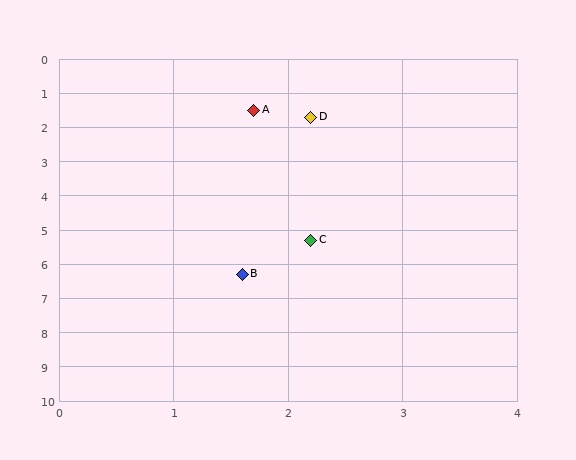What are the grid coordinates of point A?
Point A is at approximately (1.7, 1.5).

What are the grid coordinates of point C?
Point C is at approximately (2.2, 5.3).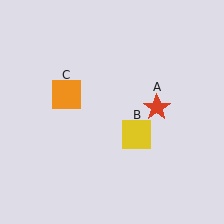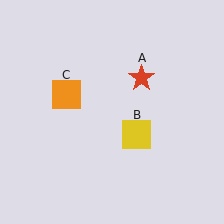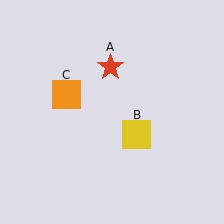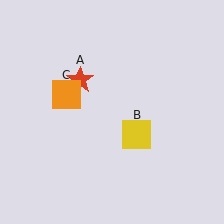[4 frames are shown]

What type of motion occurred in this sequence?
The red star (object A) rotated counterclockwise around the center of the scene.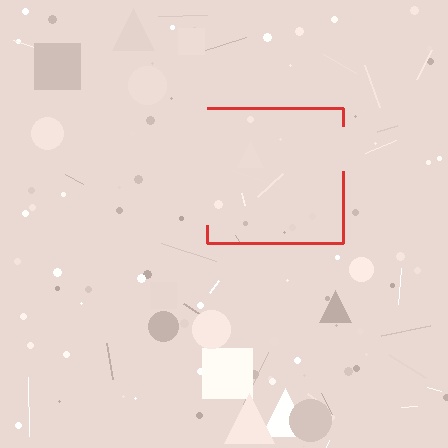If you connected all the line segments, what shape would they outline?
They would outline a square.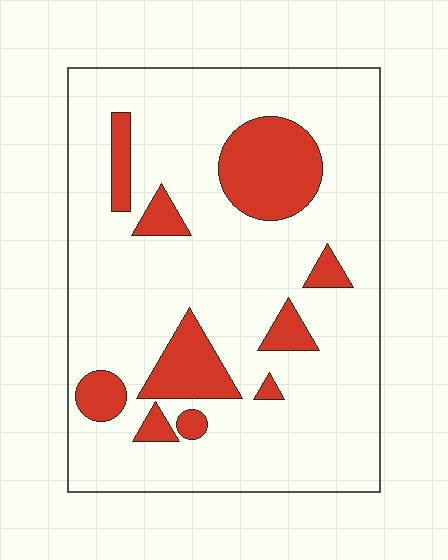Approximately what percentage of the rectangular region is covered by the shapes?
Approximately 20%.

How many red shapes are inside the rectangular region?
10.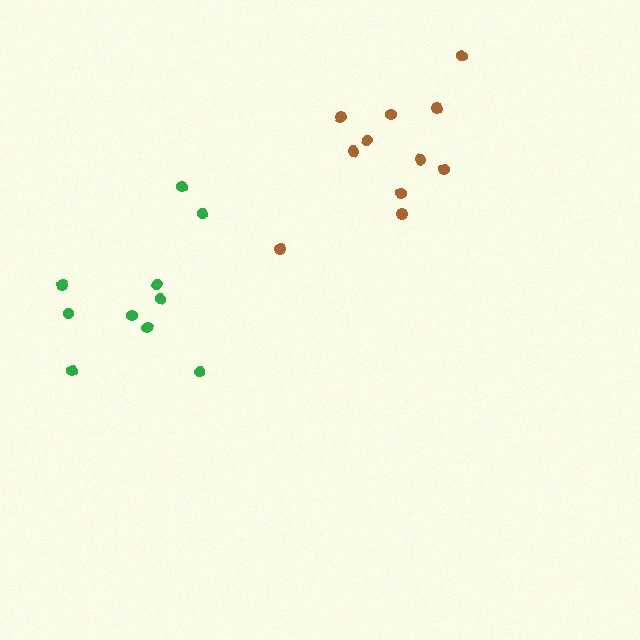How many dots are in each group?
Group 1: 10 dots, Group 2: 11 dots (21 total).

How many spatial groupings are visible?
There are 2 spatial groupings.